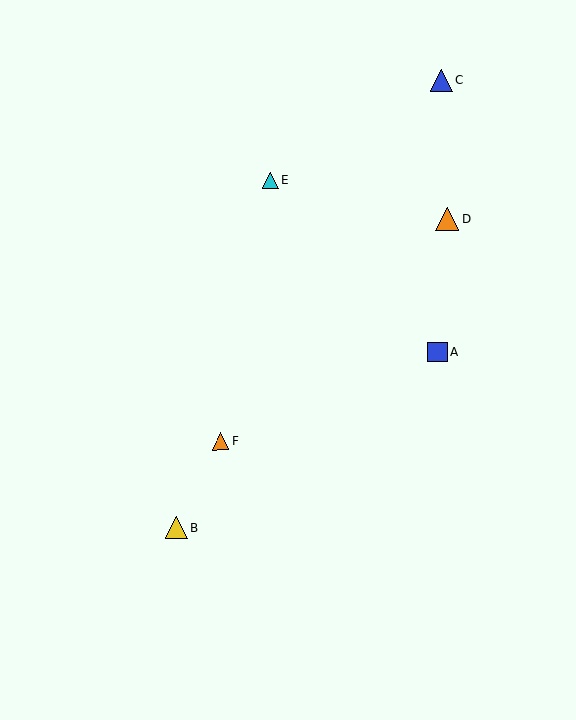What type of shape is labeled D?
Shape D is an orange triangle.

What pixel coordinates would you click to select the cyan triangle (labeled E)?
Click at (270, 180) to select the cyan triangle E.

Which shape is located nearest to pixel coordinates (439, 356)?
The blue square (labeled A) at (437, 352) is nearest to that location.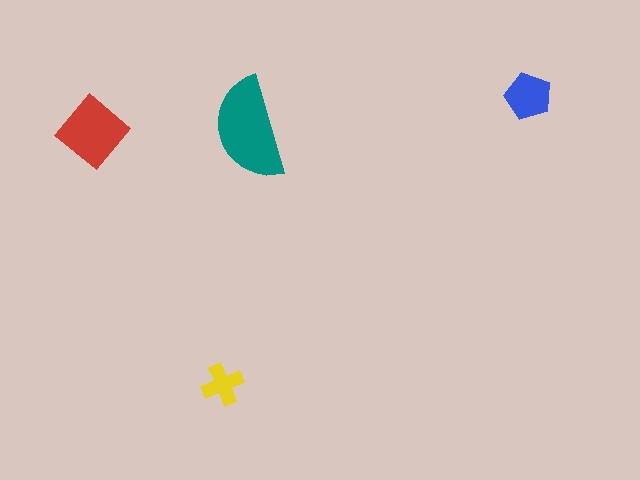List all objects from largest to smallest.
The teal semicircle, the red diamond, the blue pentagon, the yellow cross.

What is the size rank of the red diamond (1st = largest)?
2nd.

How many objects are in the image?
There are 4 objects in the image.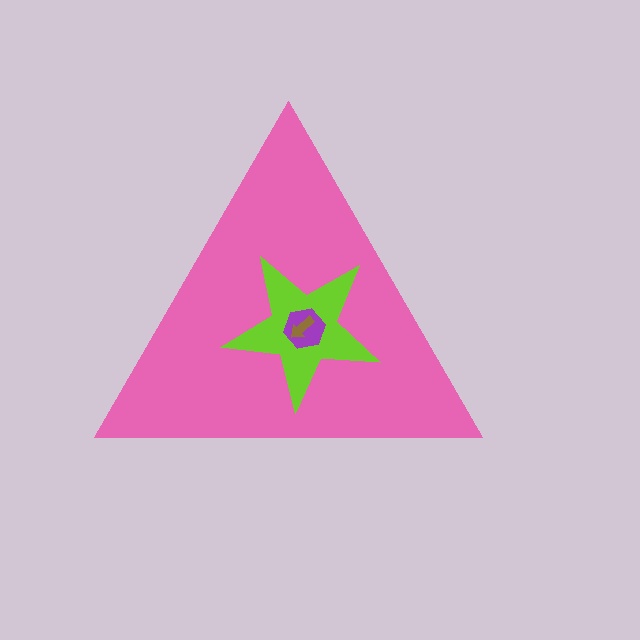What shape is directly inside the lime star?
The purple hexagon.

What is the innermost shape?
The brown arrow.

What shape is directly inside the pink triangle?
The lime star.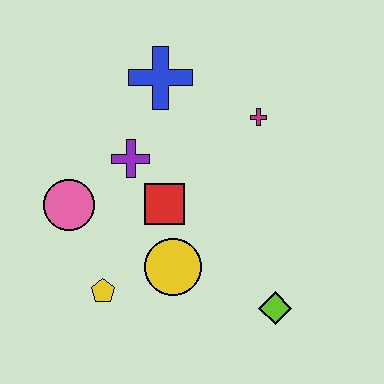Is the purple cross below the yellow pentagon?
No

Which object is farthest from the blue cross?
The lime diamond is farthest from the blue cross.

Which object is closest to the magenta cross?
The blue cross is closest to the magenta cross.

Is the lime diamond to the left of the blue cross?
No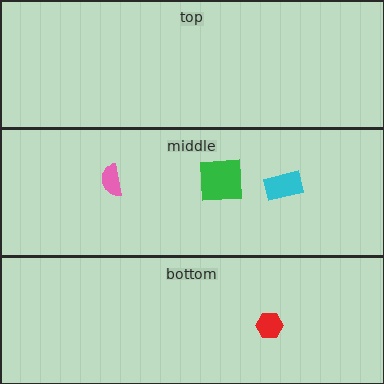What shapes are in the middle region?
The cyan rectangle, the green square, the pink semicircle.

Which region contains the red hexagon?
The bottom region.